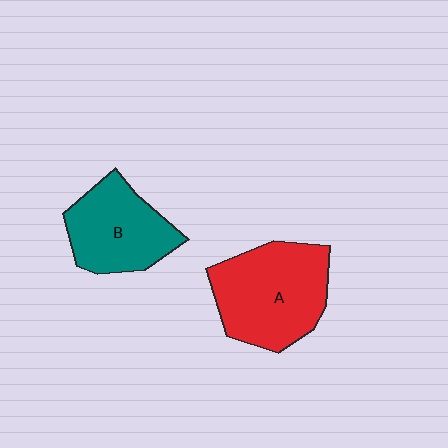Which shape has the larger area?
Shape A (red).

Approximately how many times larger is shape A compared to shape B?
Approximately 1.3 times.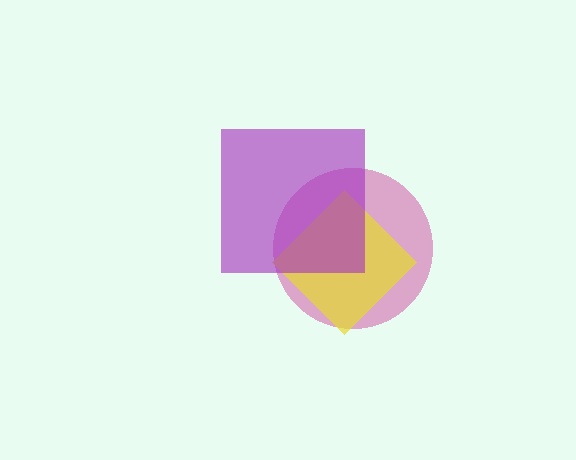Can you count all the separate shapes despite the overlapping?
Yes, there are 3 separate shapes.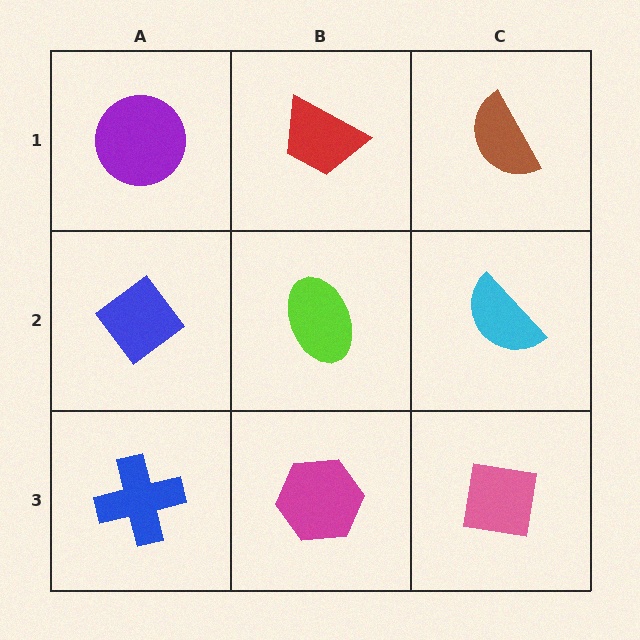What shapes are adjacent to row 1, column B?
A lime ellipse (row 2, column B), a purple circle (row 1, column A), a brown semicircle (row 1, column C).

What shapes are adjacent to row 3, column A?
A blue diamond (row 2, column A), a magenta hexagon (row 3, column B).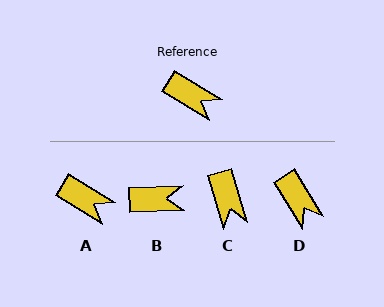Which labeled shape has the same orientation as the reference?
A.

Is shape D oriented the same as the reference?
No, it is off by about 26 degrees.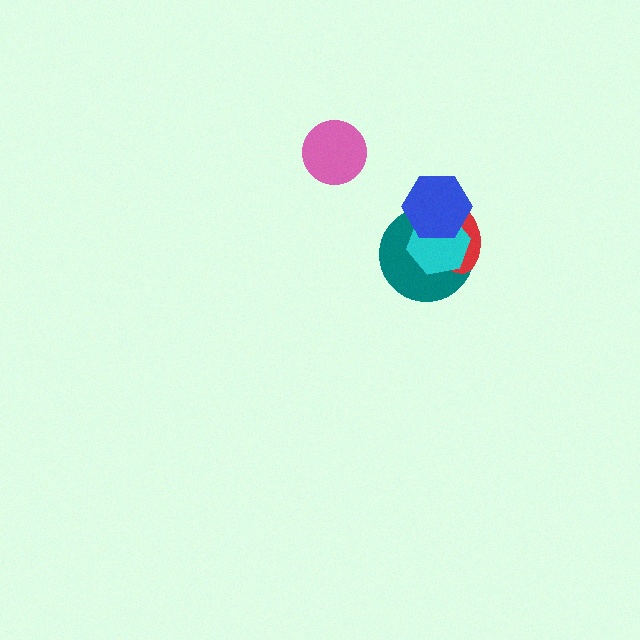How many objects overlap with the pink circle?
0 objects overlap with the pink circle.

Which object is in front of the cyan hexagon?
The blue hexagon is in front of the cyan hexagon.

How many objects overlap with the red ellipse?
3 objects overlap with the red ellipse.